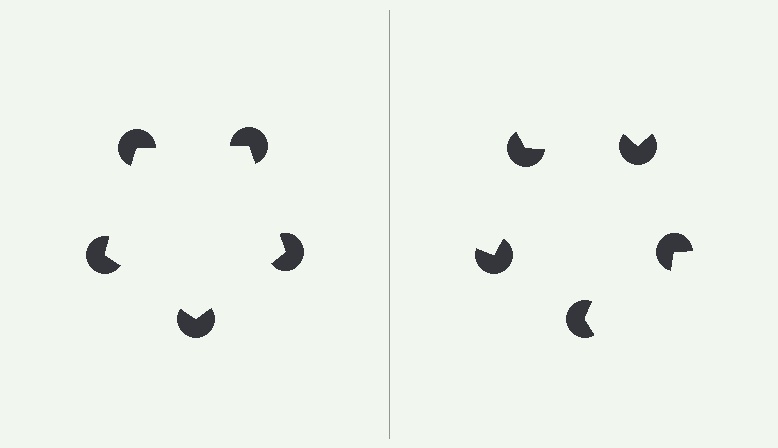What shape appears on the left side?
An illusory pentagon.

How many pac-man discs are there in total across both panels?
10 — 5 on each side.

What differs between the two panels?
The pac-man discs are positioned identically on both sides; only the wedge orientations differ. On the left they align to a pentagon; on the right they are misaligned.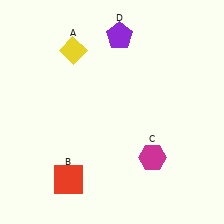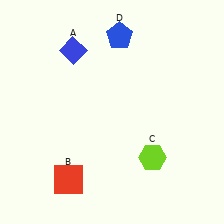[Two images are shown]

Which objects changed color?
A changed from yellow to blue. C changed from magenta to lime. D changed from purple to blue.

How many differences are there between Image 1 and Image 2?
There are 3 differences between the two images.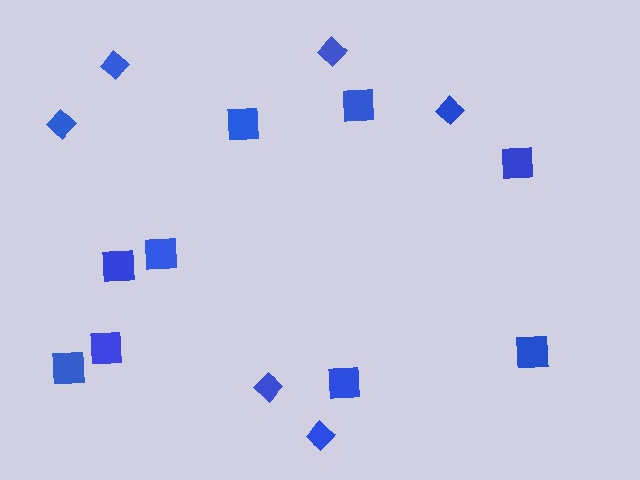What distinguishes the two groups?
There are 2 groups: one group of squares (9) and one group of diamonds (6).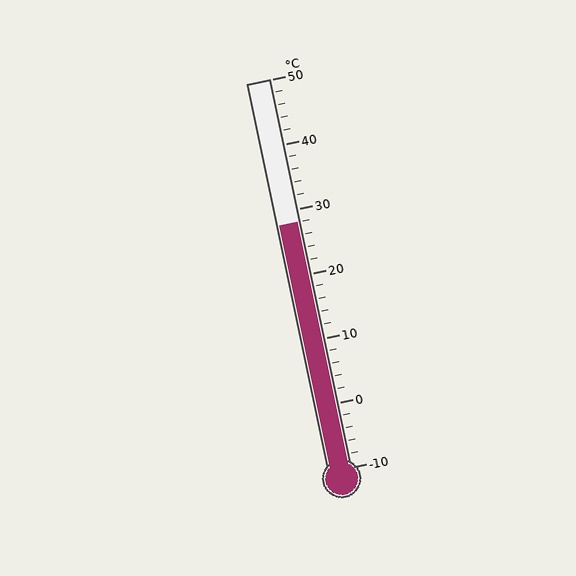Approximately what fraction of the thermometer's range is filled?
The thermometer is filled to approximately 65% of its range.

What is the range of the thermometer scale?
The thermometer scale ranges from -10°C to 50°C.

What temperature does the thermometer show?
The thermometer shows approximately 28°C.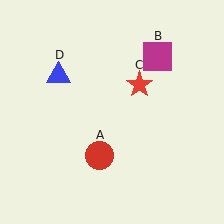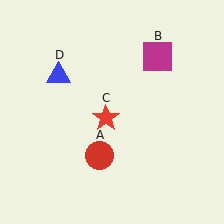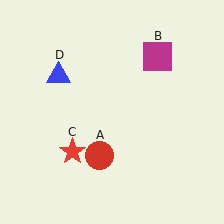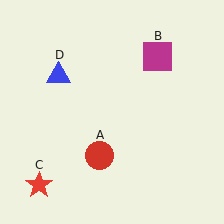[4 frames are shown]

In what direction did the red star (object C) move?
The red star (object C) moved down and to the left.